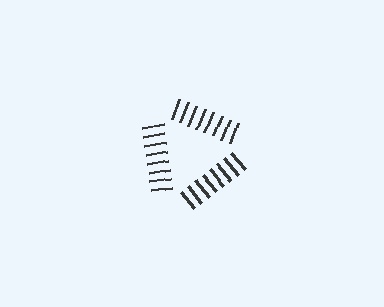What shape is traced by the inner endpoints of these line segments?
An illusory triangle — the line segments terminate on its edges but no continuous stroke is drawn.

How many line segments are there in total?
24 — 8 along each of the 3 edges.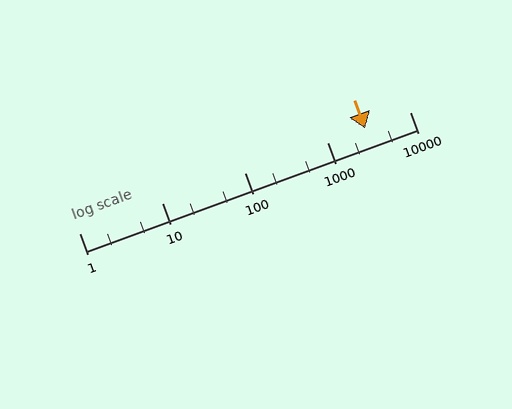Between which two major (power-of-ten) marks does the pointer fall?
The pointer is between 1000 and 10000.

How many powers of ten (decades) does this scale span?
The scale spans 4 decades, from 1 to 10000.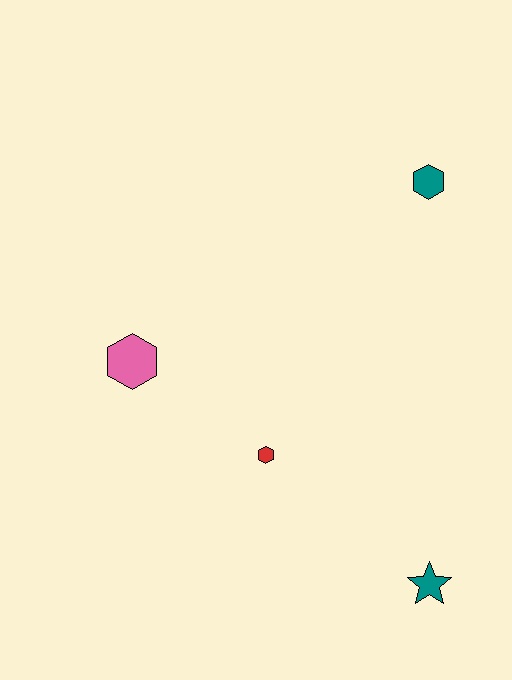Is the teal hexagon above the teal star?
Yes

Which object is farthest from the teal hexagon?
The teal star is farthest from the teal hexagon.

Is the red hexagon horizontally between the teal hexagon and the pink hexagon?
Yes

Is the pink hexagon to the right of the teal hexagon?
No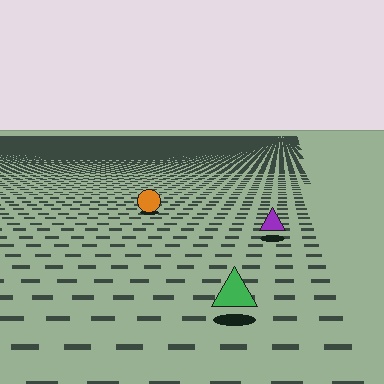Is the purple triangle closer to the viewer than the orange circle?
Yes. The purple triangle is closer — you can tell from the texture gradient: the ground texture is coarser near it.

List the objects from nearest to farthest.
From nearest to farthest: the green triangle, the purple triangle, the orange circle.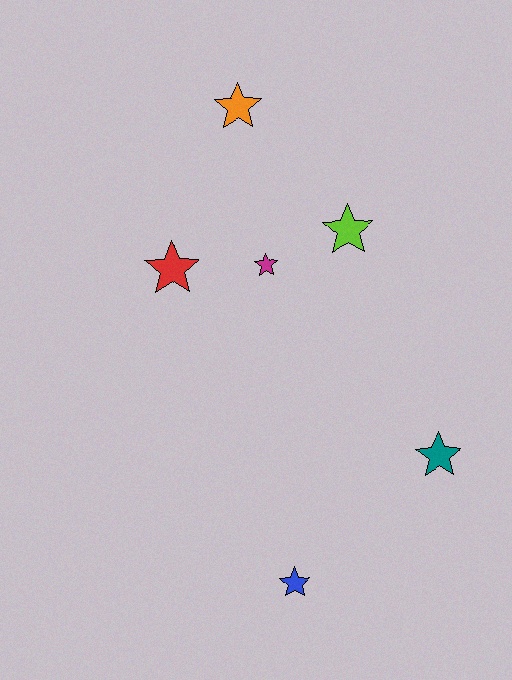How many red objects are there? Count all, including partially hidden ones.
There is 1 red object.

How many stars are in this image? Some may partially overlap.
There are 6 stars.